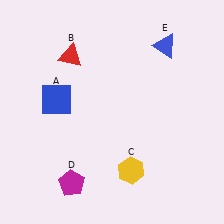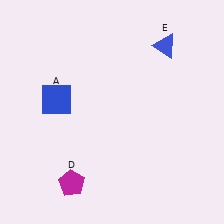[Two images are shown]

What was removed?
The red triangle (B), the yellow hexagon (C) were removed in Image 2.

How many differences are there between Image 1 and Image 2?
There are 2 differences between the two images.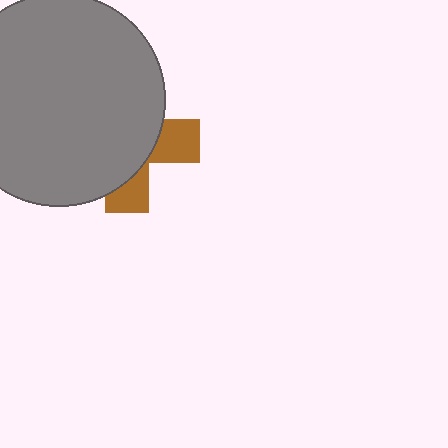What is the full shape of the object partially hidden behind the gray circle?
The partially hidden object is a brown cross.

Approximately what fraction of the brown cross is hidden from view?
Roughly 69% of the brown cross is hidden behind the gray circle.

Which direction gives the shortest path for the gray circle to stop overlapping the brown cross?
Moving left gives the shortest separation.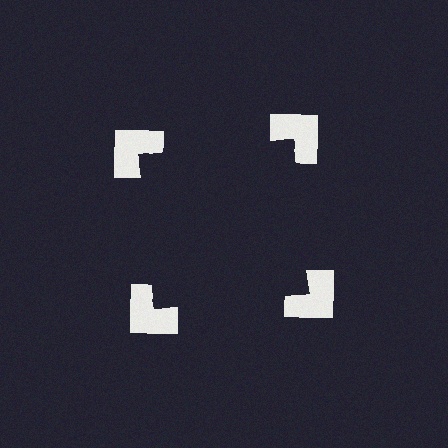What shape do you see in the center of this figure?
An illusory square — its edges are inferred from the aligned wedge cuts in the notched squares, not physically drawn.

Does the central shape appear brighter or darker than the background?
It typically appears slightly darker than the background, even though no actual brightness change is drawn.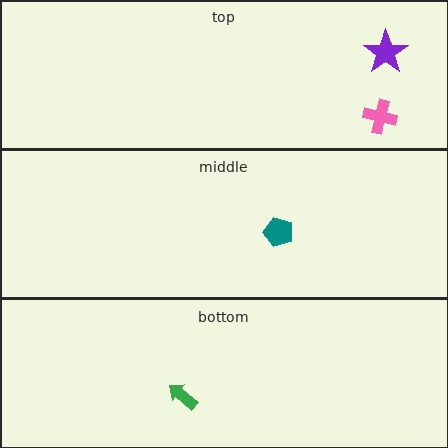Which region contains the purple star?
The top region.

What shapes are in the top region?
The pink cross, the purple star.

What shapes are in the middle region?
The teal pentagon.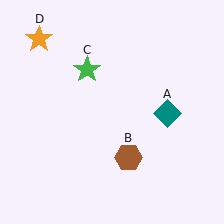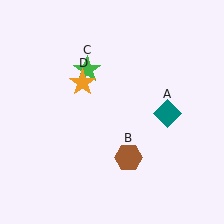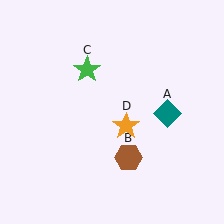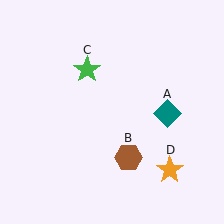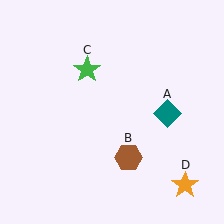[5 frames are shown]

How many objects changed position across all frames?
1 object changed position: orange star (object D).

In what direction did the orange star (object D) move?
The orange star (object D) moved down and to the right.